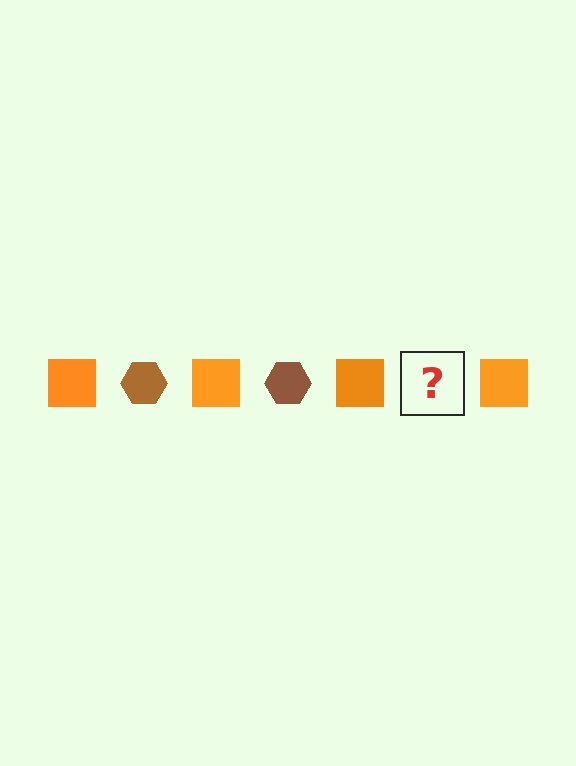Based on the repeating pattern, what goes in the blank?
The blank should be a brown hexagon.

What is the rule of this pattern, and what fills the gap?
The rule is that the pattern alternates between orange square and brown hexagon. The gap should be filled with a brown hexagon.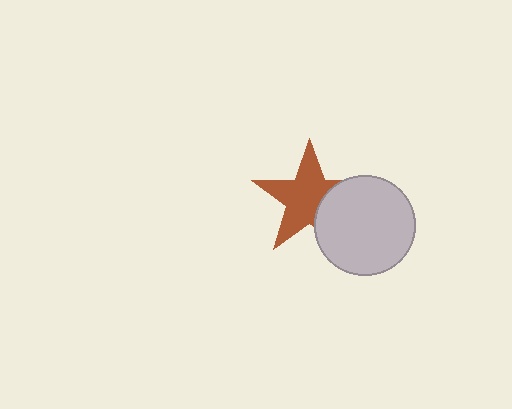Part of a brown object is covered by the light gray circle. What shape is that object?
It is a star.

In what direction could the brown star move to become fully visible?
The brown star could move left. That would shift it out from behind the light gray circle entirely.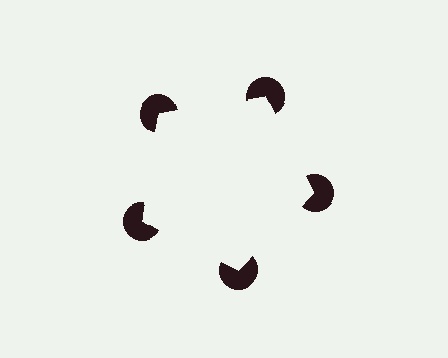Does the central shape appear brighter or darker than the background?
It typically appears slightly brighter than the background, even though no actual brightness change is drawn.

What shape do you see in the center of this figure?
An illusory pentagon — its edges are inferred from the aligned wedge cuts in the pac-man discs, not physically drawn.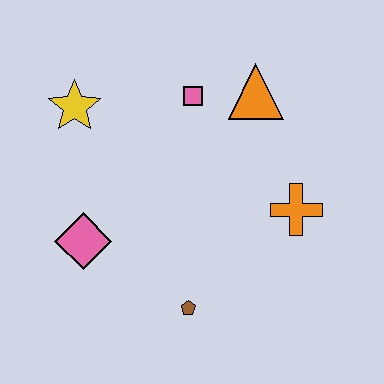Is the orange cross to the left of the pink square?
No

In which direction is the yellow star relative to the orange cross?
The yellow star is to the left of the orange cross.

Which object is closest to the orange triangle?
The pink square is closest to the orange triangle.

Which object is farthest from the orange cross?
The yellow star is farthest from the orange cross.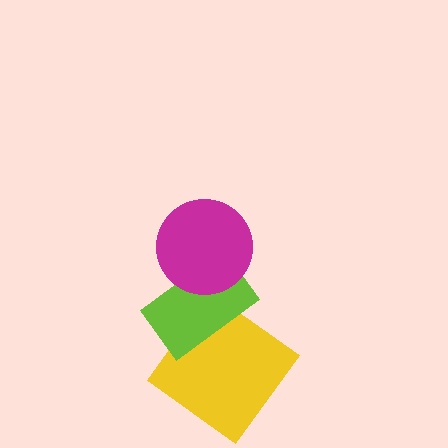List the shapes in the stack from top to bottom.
From top to bottom: the magenta circle, the lime rectangle, the yellow diamond.